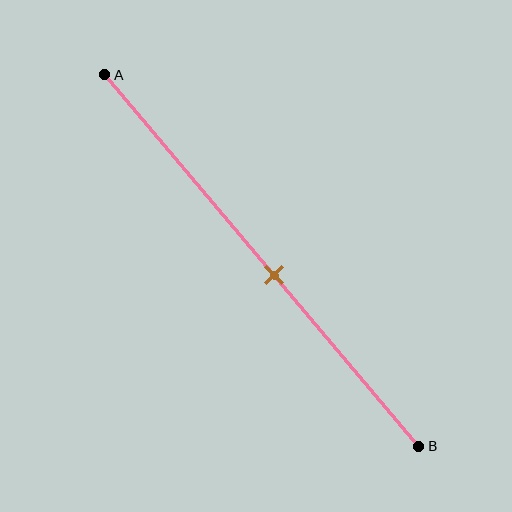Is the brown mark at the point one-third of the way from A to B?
No, the mark is at about 55% from A, not at the 33% one-third point.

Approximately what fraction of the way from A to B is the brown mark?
The brown mark is approximately 55% of the way from A to B.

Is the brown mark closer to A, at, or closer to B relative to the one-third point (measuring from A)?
The brown mark is closer to point B than the one-third point of segment AB.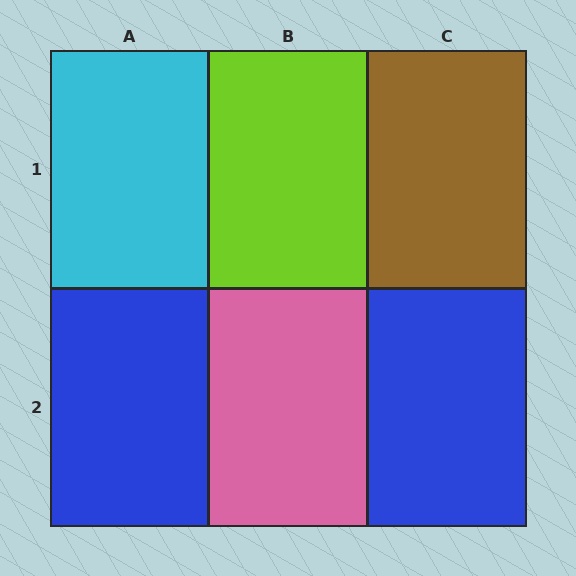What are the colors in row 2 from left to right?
Blue, pink, blue.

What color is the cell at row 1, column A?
Cyan.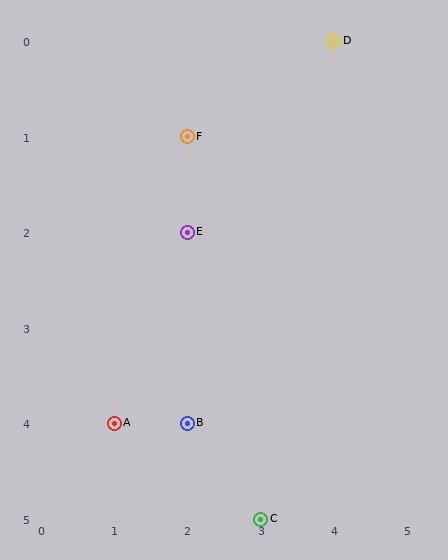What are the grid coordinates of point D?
Point D is at grid coordinates (4, 0).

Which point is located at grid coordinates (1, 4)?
Point A is at (1, 4).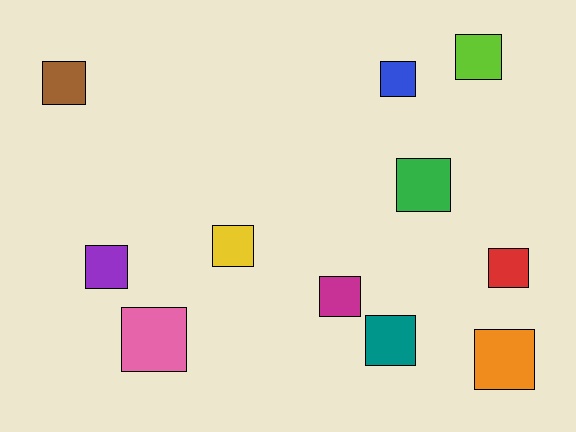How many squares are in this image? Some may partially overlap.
There are 11 squares.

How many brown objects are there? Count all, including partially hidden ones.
There is 1 brown object.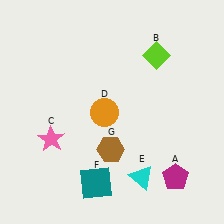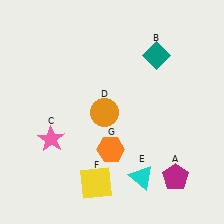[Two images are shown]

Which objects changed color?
B changed from lime to teal. F changed from teal to yellow. G changed from brown to orange.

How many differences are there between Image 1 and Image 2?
There are 3 differences between the two images.